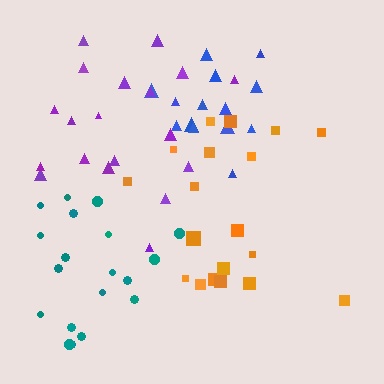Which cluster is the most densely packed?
Blue.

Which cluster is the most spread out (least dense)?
Orange.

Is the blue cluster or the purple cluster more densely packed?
Blue.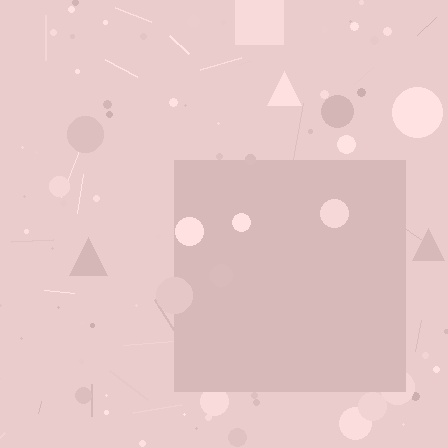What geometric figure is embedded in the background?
A square is embedded in the background.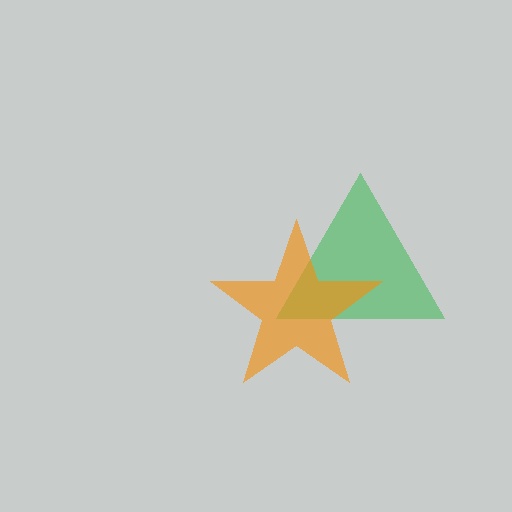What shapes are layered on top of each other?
The layered shapes are: a green triangle, an orange star.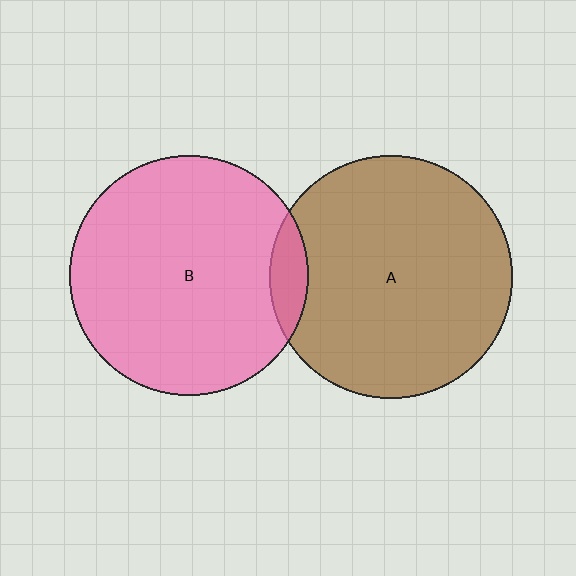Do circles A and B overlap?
Yes.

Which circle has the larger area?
Circle A (brown).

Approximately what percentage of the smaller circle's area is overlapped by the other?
Approximately 10%.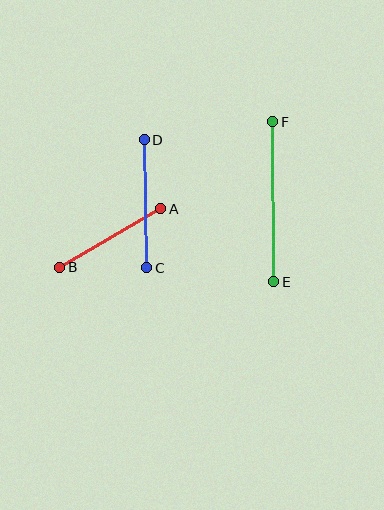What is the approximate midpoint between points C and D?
The midpoint is at approximately (146, 204) pixels.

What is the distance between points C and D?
The distance is approximately 128 pixels.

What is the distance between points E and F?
The distance is approximately 160 pixels.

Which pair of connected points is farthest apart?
Points E and F are farthest apart.